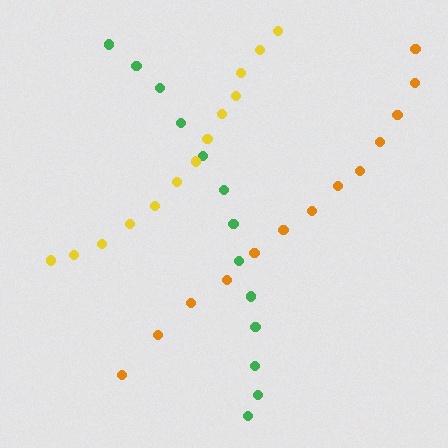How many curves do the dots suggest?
There are 3 distinct paths.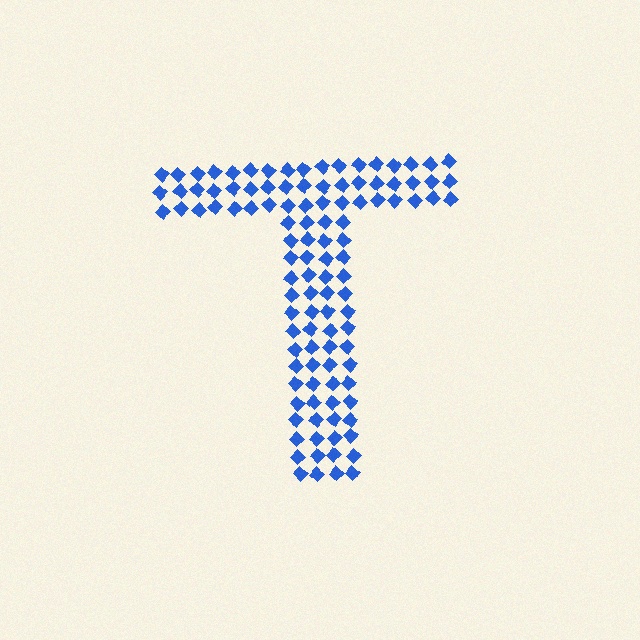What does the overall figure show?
The overall figure shows the letter T.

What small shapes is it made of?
It is made of small diamonds.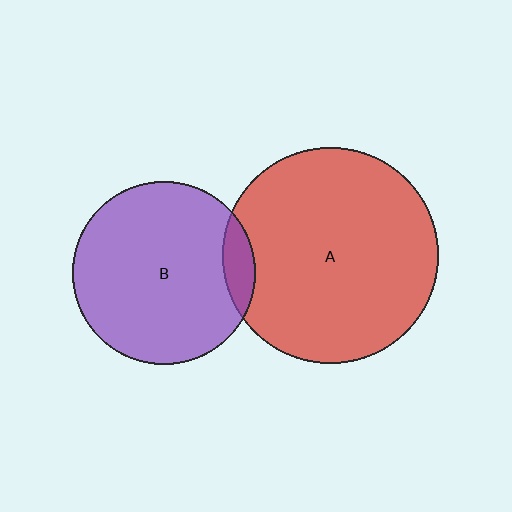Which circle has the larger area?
Circle A (red).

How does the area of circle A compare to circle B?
Approximately 1.4 times.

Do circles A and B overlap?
Yes.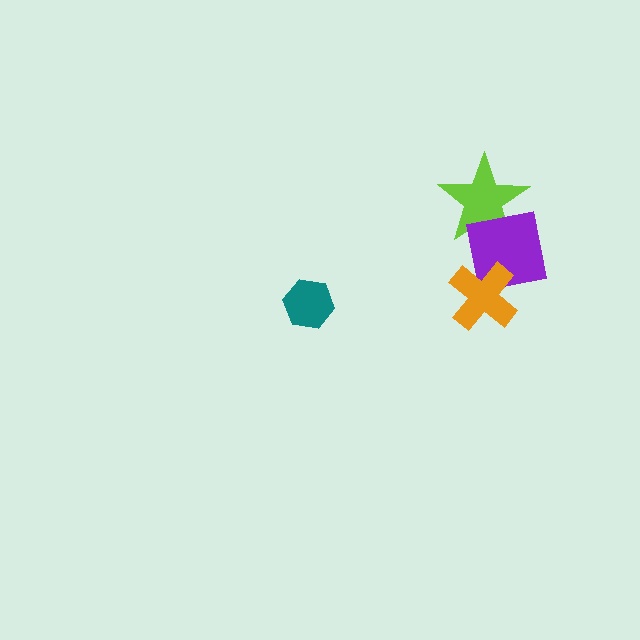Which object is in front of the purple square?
The orange cross is in front of the purple square.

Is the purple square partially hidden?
Yes, it is partially covered by another shape.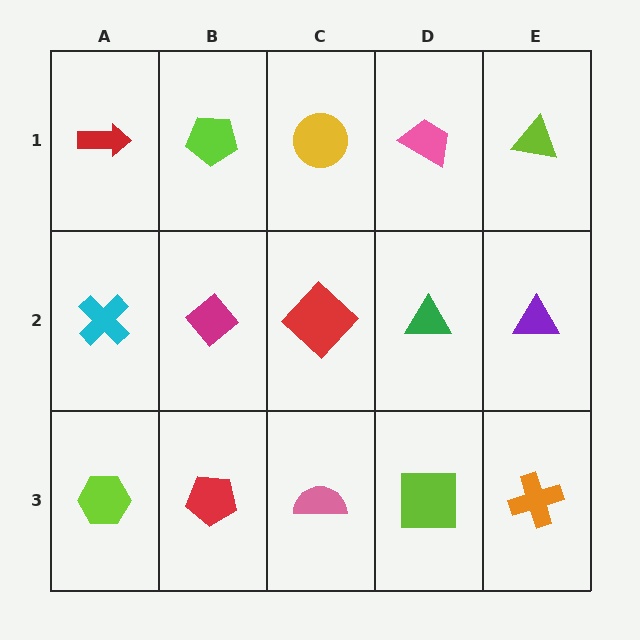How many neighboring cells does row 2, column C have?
4.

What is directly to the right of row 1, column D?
A lime triangle.